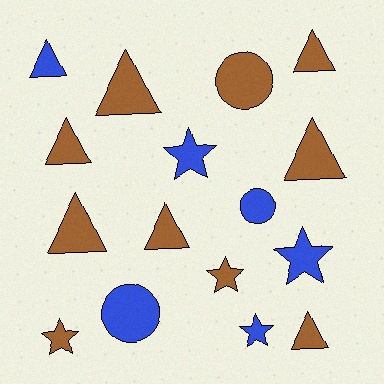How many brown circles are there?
There is 1 brown circle.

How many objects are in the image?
There are 16 objects.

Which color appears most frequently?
Brown, with 10 objects.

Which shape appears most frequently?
Triangle, with 8 objects.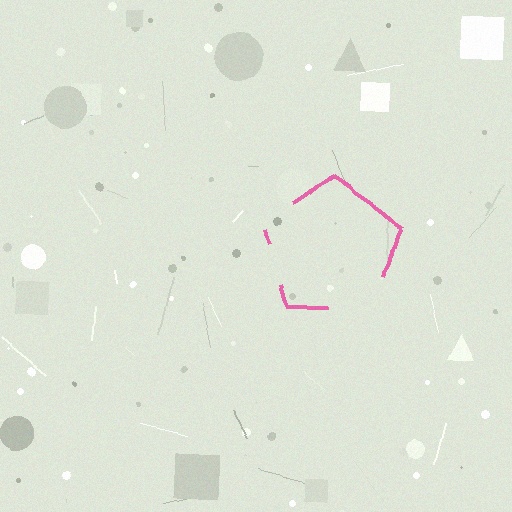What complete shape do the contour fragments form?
The contour fragments form a pentagon.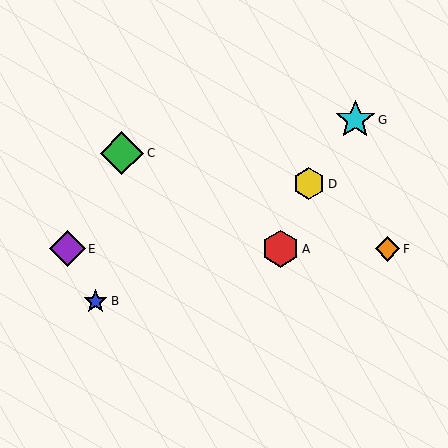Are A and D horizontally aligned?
No, A is at y≈249 and D is at y≈184.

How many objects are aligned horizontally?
3 objects (A, E, F) are aligned horizontally.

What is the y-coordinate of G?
Object G is at y≈120.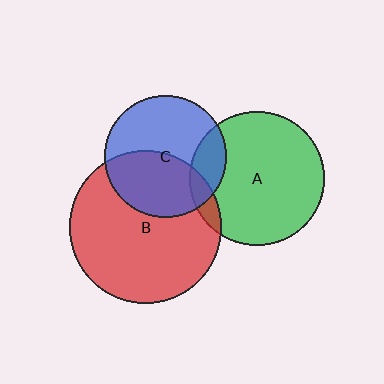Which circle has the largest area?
Circle B (red).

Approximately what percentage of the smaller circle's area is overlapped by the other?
Approximately 45%.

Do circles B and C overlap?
Yes.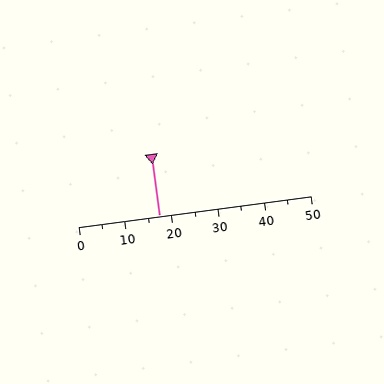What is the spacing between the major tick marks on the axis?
The major ticks are spaced 10 apart.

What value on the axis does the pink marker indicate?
The marker indicates approximately 17.5.